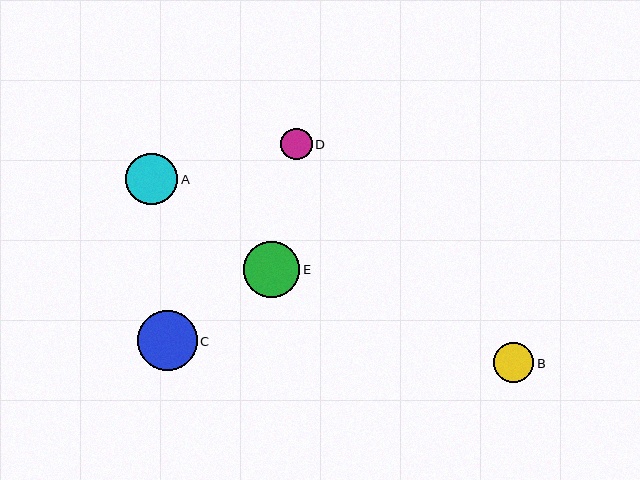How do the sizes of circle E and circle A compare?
Circle E and circle A are approximately the same size.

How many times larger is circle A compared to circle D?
Circle A is approximately 1.7 times the size of circle D.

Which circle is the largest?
Circle C is the largest with a size of approximately 59 pixels.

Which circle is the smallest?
Circle D is the smallest with a size of approximately 31 pixels.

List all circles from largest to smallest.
From largest to smallest: C, E, A, B, D.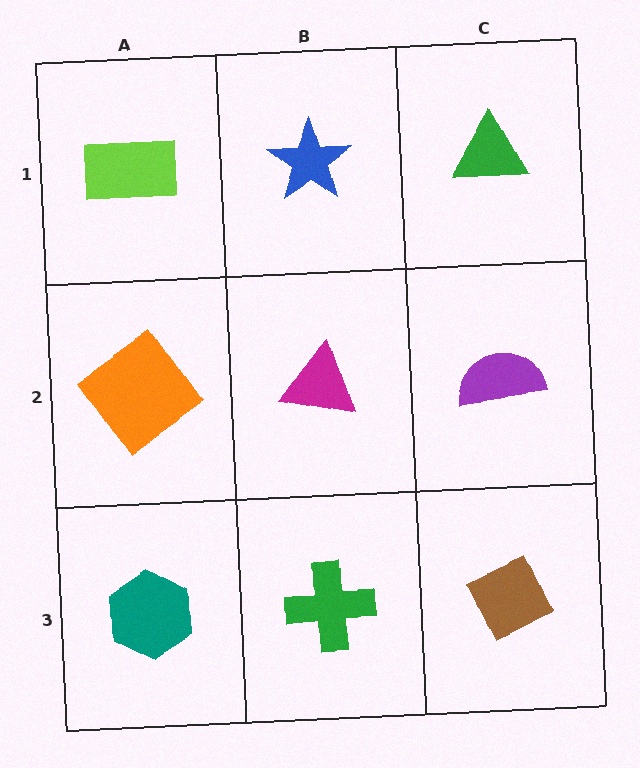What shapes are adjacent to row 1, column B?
A magenta triangle (row 2, column B), a lime rectangle (row 1, column A), a green triangle (row 1, column C).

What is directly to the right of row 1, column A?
A blue star.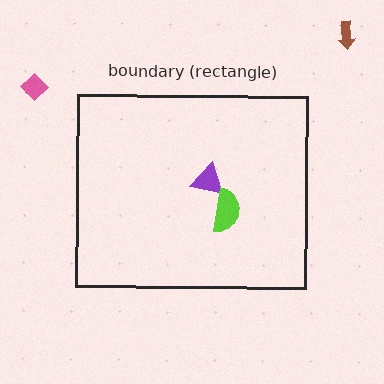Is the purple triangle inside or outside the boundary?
Inside.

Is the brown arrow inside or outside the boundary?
Outside.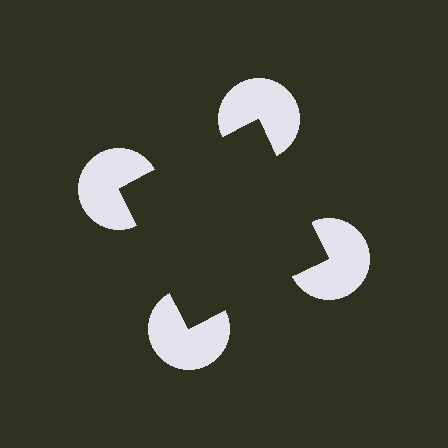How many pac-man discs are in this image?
There are 4 — one at each vertex of the illusory square.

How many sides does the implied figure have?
4 sides.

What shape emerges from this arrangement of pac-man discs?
An illusory square — its edges are inferred from the aligned wedge cuts in the pac-man discs, not physically drawn.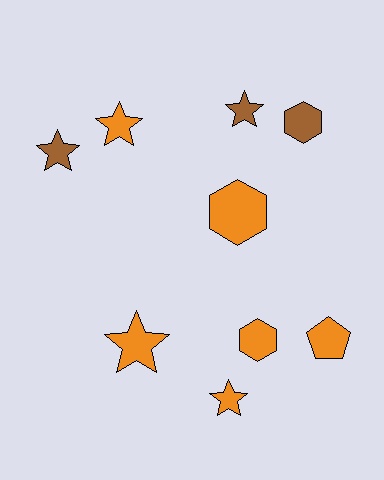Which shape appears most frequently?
Star, with 5 objects.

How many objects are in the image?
There are 9 objects.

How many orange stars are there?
There are 3 orange stars.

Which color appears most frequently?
Orange, with 6 objects.